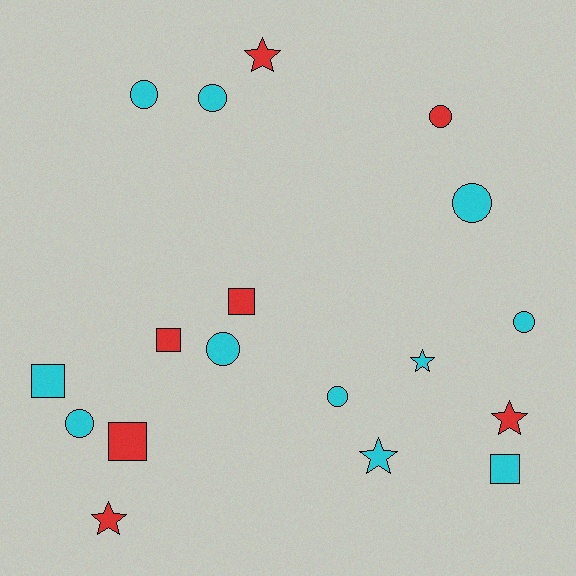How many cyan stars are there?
There are 2 cyan stars.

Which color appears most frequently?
Cyan, with 11 objects.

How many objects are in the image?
There are 18 objects.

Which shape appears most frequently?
Circle, with 8 objects.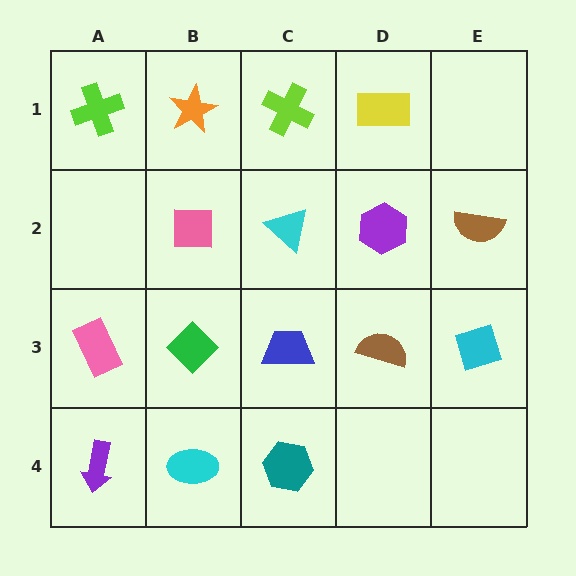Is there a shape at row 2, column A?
No, that cell is empty.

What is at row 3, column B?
A green diamond.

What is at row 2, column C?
A cyan triangle.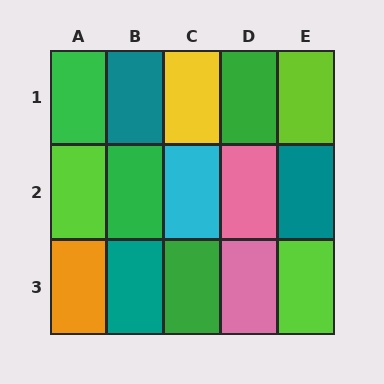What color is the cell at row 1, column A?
Green.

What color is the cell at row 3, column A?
Orange.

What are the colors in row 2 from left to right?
Lime, green, cyan, pink, teal.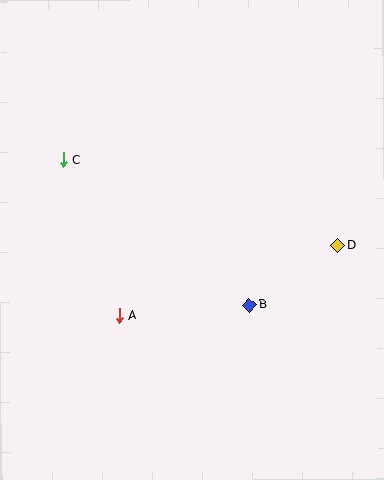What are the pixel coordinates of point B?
Point B is at (249, 305).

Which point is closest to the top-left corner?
Point C is closest to the top-left corner.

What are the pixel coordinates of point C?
Point C is at (64, 160).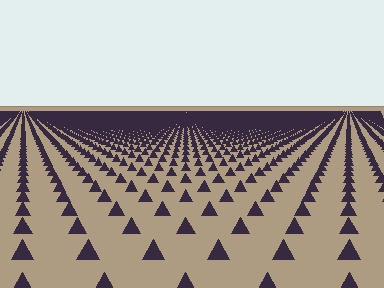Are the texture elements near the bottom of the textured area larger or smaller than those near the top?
Larger. Near the bottom, elements are closer to the viewer and appear at a bigger on-screen size.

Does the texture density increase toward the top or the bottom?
Density increases toward the top.